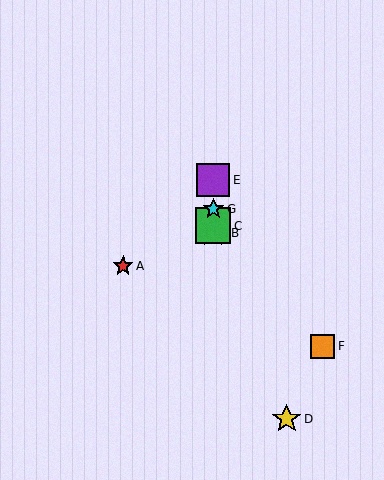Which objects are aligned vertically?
Objects B, C, E, G are aligned vertically.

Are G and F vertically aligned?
No, G is at x≈213 and F is at x≈323.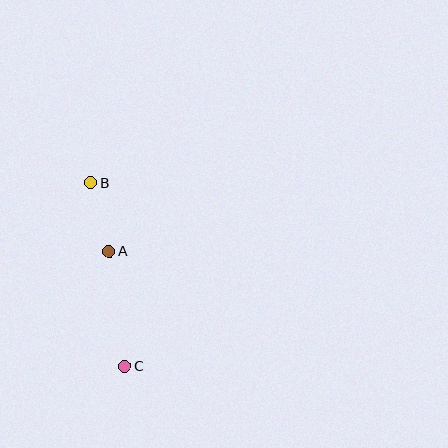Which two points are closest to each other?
Points A and B are closest to each other.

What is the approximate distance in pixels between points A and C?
The distance between A and C is approximately 116 pixels.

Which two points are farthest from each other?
Points B and C are farthest from each other.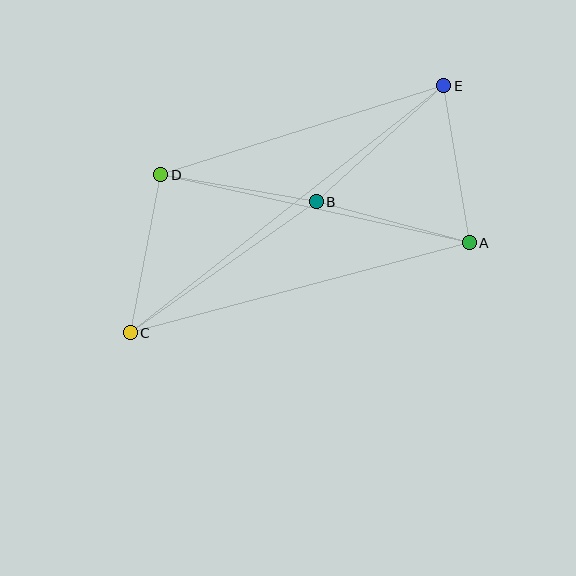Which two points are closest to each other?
Points B and D are closest to each other.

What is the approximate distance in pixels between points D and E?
The distance between D and E is approximately 296 pixels.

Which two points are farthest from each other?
Points C and E are farthest from each other.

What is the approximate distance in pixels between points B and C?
The distance between B and C is approximately 227 pixels.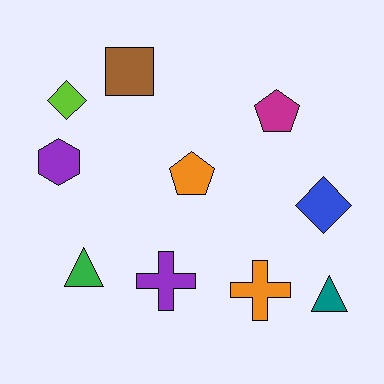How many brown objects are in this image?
There is 1 brown object.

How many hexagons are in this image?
There is 1 hexagon.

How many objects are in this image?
There are 10 objects.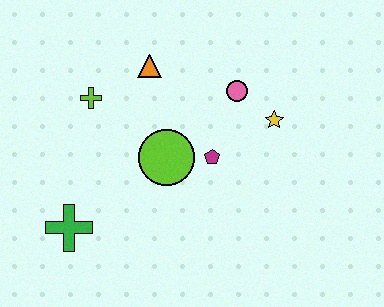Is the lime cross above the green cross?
Yes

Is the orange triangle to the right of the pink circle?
No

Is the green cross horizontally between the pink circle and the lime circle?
No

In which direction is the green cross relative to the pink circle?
The green cross is to the left of the pink circle.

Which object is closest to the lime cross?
The orange triangle is closest to the lime cross.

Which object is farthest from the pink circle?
The green cross is farthest from the pink circle.